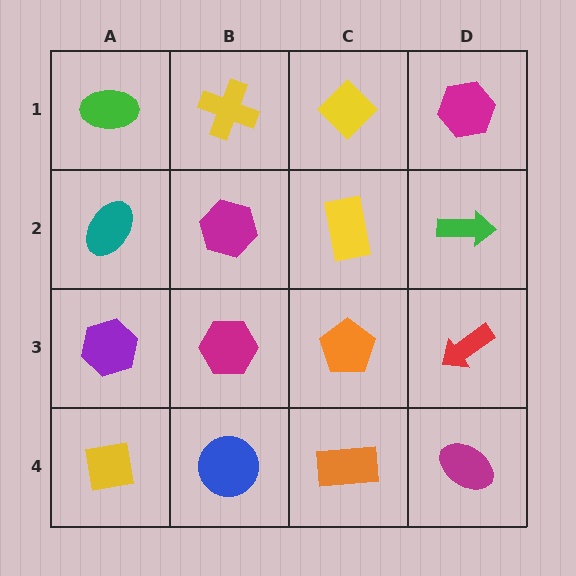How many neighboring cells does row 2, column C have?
4.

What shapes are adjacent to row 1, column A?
A teal ellipse (row 2, column A), a yellow cross (row 1, column B).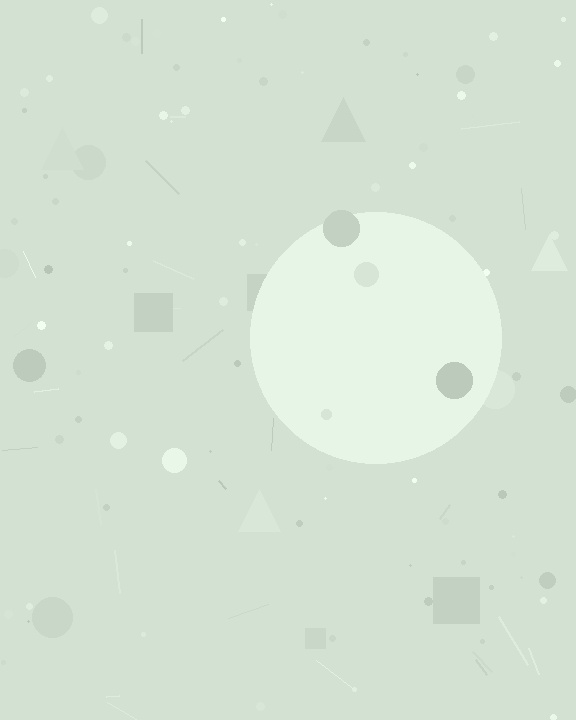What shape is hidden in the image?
A circle is hidden in the image.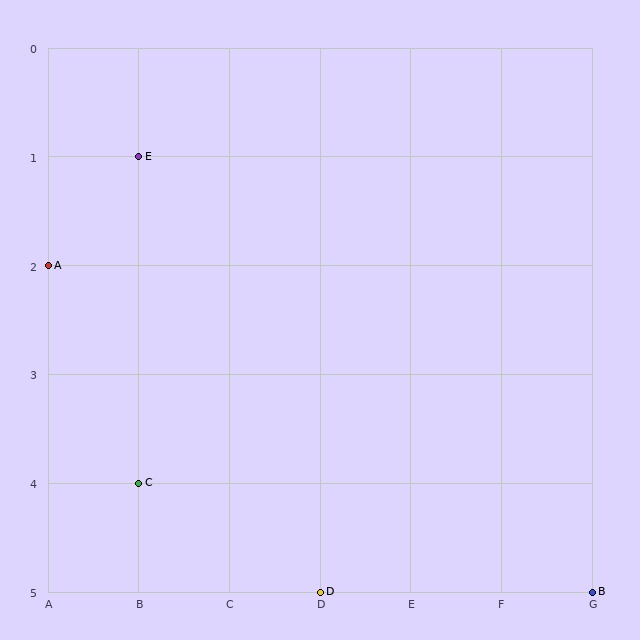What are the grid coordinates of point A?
Point A is at grid coordinates (A, 2).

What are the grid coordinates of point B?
Point B is at grid coordinates (G, 5).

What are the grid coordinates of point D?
Point D is at grid coordinates (D, 5).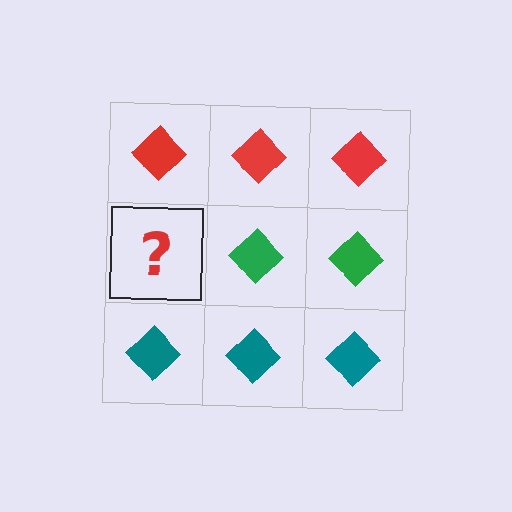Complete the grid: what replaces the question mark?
The question mark should be replaced with a green diamond.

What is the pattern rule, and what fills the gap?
The rule is that each row has a consistent color. The gap should be filled with a green diamond.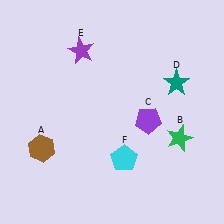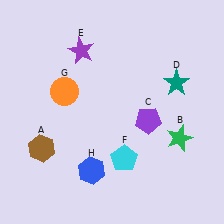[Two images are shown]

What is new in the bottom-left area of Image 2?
A blue hexagon (H) was added in the bottom-left area of Image 2.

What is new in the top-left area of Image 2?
An orange circle (G) was added in the top-left area of Image 2.